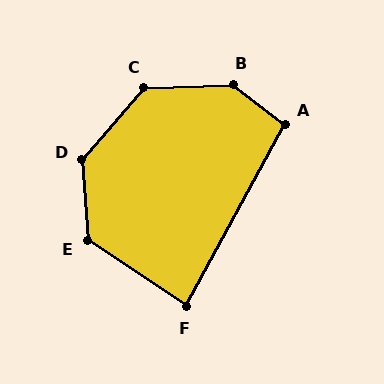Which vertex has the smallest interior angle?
F, at approximately 84 degrees.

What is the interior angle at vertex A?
Approximately 99 degrees (obtuse).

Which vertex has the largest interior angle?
B, at approximately 141 degrees.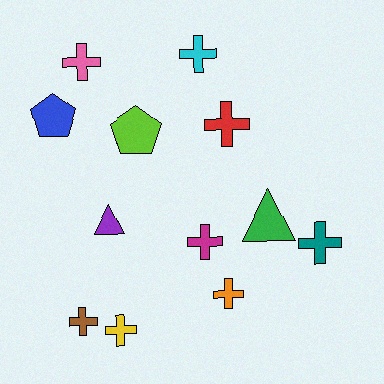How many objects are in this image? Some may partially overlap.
There are 12 objects.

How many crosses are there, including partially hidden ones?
There are 8 crosses.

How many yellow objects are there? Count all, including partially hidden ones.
There is 1 yellow object.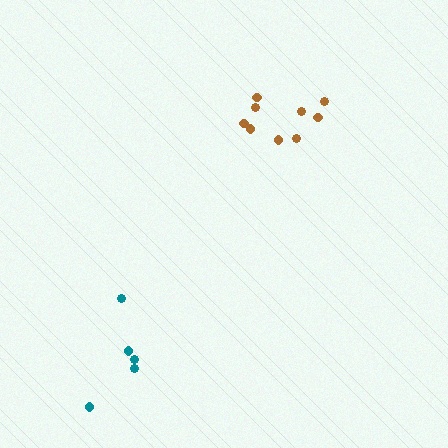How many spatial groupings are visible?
There are 2 spatial groupings.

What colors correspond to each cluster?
The clusters are colored: brown, teal.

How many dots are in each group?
Group 1: 9 dots, Group 2: 5 dots (14 total).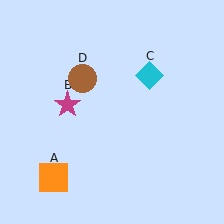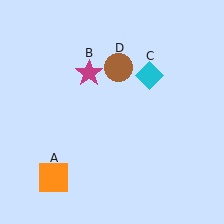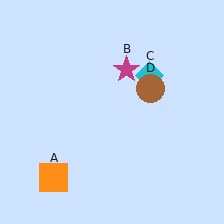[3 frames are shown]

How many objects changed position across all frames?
2 objects changed position: magenta star (object B), brown circle (object D).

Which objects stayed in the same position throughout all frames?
Orange square (object A) and cyan diamond (object C) remained stationary.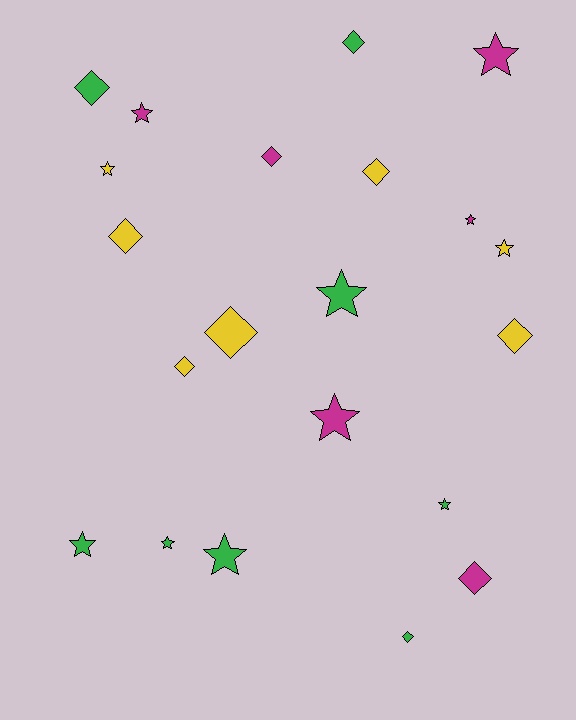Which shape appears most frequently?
Star, with 11 objects.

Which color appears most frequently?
Green, with 8 objects.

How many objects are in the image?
There are 21 objects.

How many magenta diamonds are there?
There are 2 magenta diamonds.